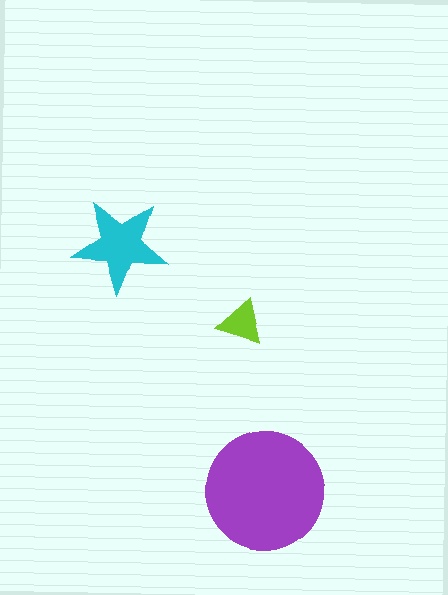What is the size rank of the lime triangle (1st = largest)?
3rd.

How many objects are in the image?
There are 3 objects in the image.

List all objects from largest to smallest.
The purple circle, the cyan star, the lime triangle.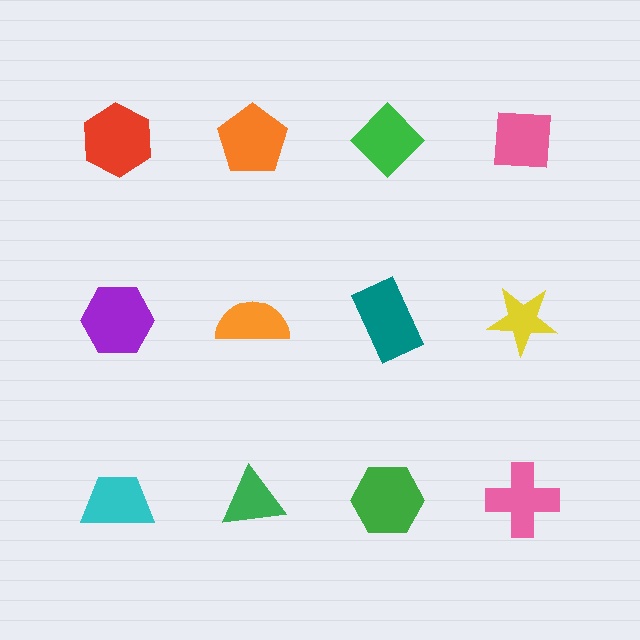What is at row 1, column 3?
A green diamond.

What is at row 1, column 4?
A pink square.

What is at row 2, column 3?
A teal rectangle.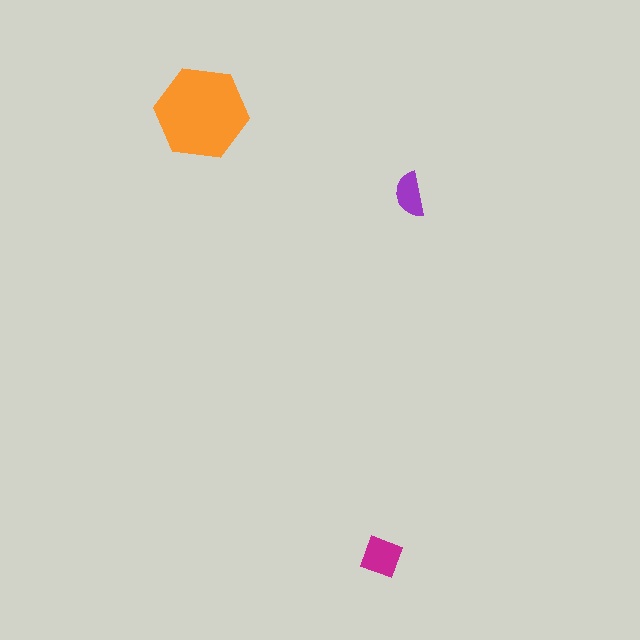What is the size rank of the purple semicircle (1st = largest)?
3rd.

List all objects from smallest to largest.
The purple semicircle, the magenta diamond, the orange hexagon.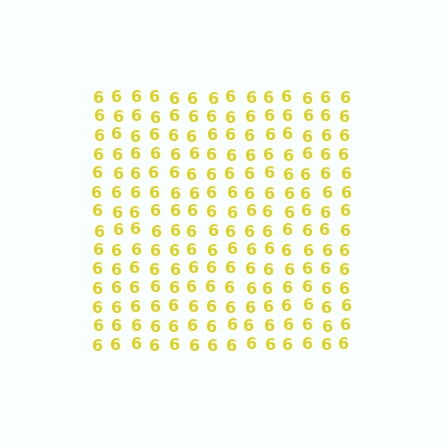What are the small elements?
The small elements are digit 6's.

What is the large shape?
The large shape is a square.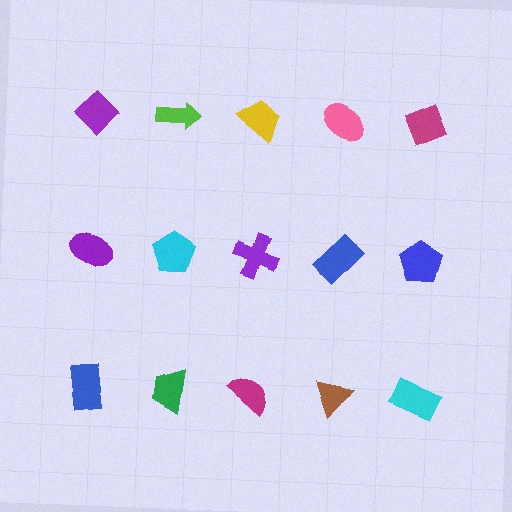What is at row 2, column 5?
A blue pentagon.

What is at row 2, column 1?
A purple ellipse.